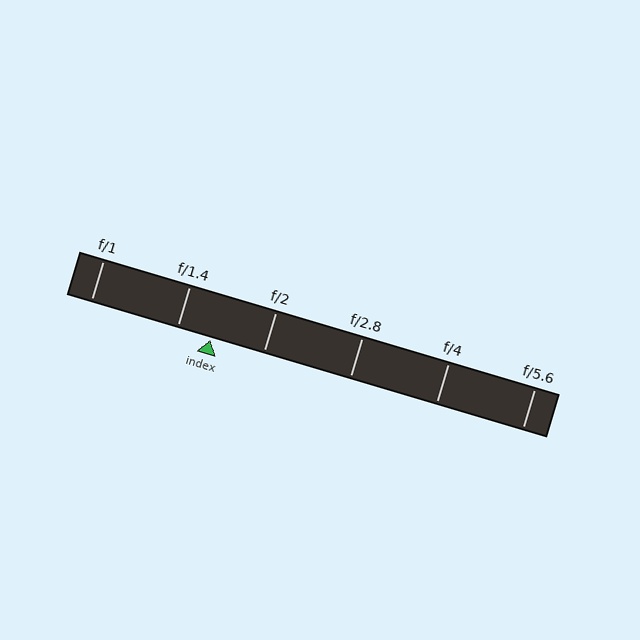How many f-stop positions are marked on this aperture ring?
There are 6 f-stop positions marked.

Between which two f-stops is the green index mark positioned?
The index mark is between f/1.4 and f/2.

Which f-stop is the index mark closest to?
The index mark is closest to f/1.4.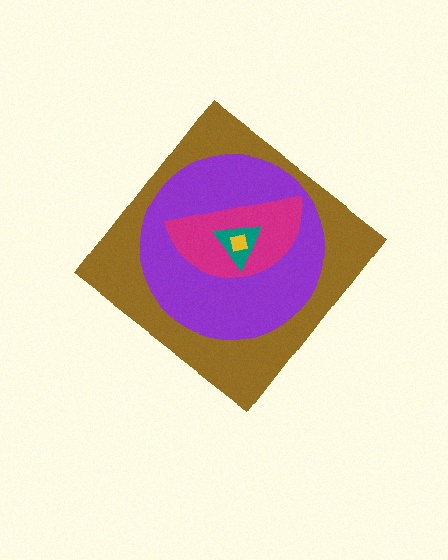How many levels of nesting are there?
5.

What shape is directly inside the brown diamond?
The purple circle.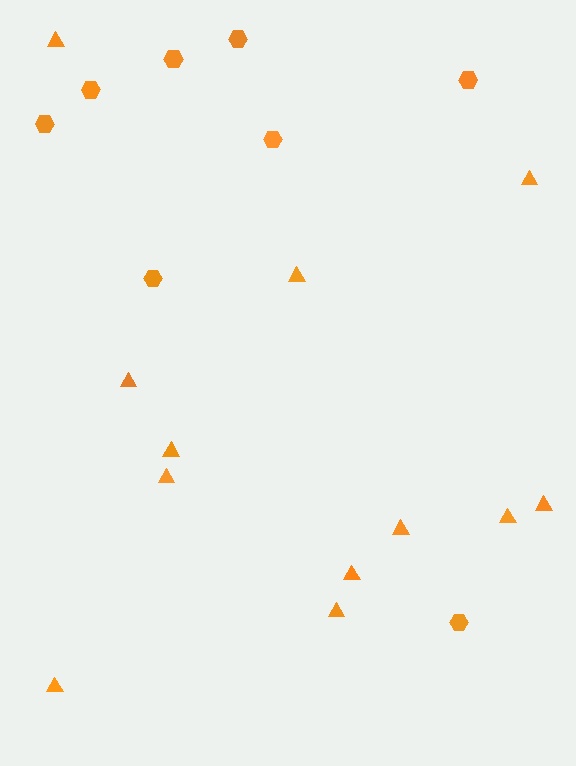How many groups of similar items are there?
There are 2 groups: one group of hexagons (8) and one group of triangles (12).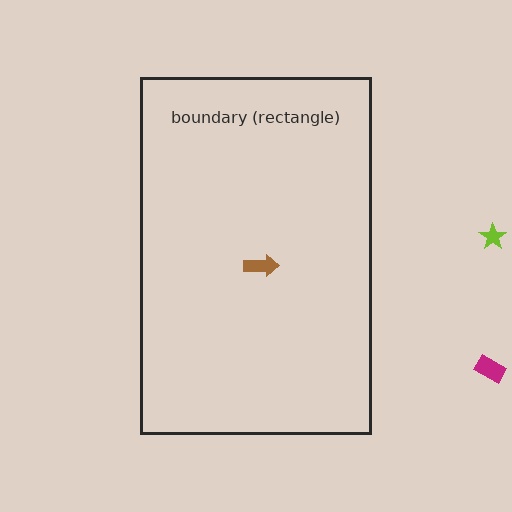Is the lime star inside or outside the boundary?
Outside.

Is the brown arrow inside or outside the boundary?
Inside.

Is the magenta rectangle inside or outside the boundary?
Outside.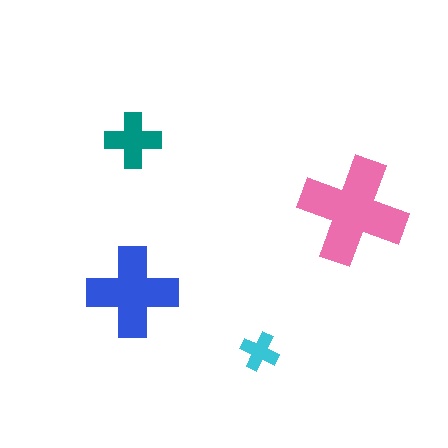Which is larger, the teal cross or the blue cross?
The blue one.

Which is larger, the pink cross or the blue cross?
The pink one.